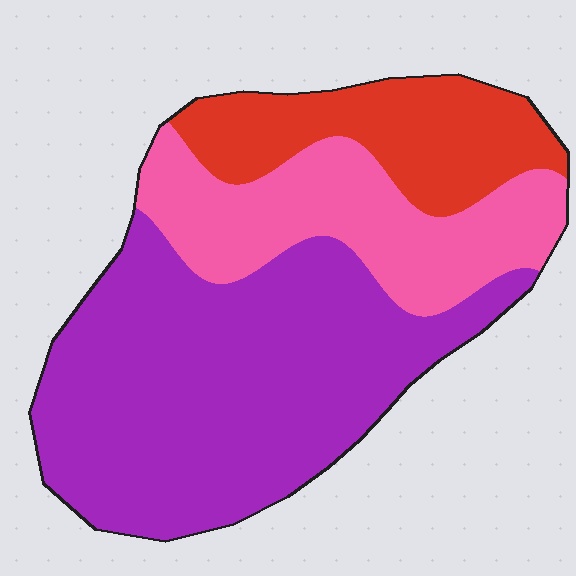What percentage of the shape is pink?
Pink covers about 25% of the shape.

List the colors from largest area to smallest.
From largest to smallest: purple, pink, red.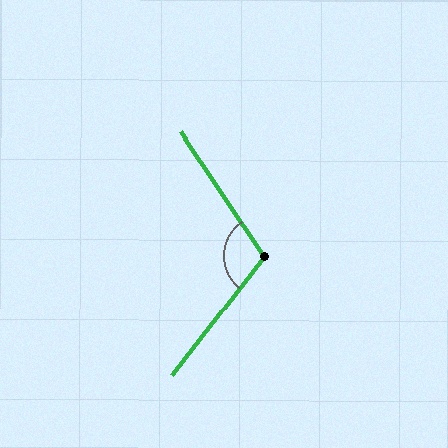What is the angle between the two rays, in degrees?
Approximately 108 degrees.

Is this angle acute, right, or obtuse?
It is obtuse.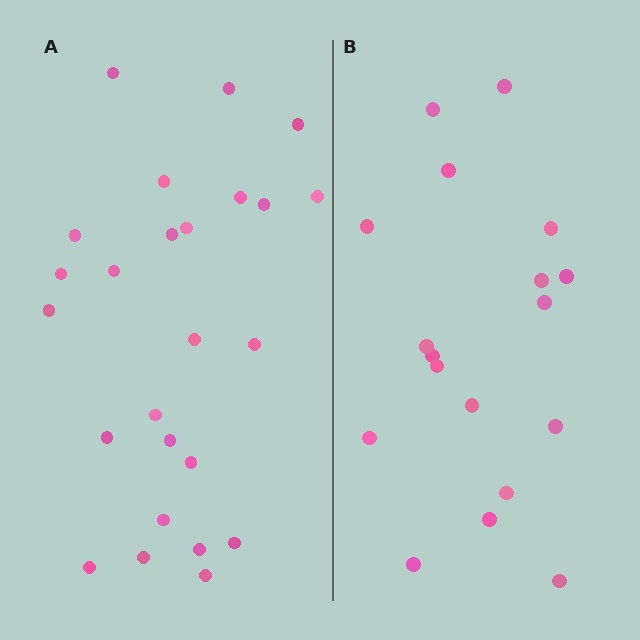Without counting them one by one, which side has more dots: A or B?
Region A (the left region) has more dots.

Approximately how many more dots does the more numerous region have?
Region A has roughly 8 or so more dots than region B.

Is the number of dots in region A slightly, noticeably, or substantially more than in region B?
Region A has noticeably more, but not dramatically so. The ratio is roughly 1.4 to 1.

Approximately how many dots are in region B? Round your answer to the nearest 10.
About 20 dots. (The exact count is 18, which rounds to 20.)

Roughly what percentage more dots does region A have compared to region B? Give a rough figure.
About 40% more.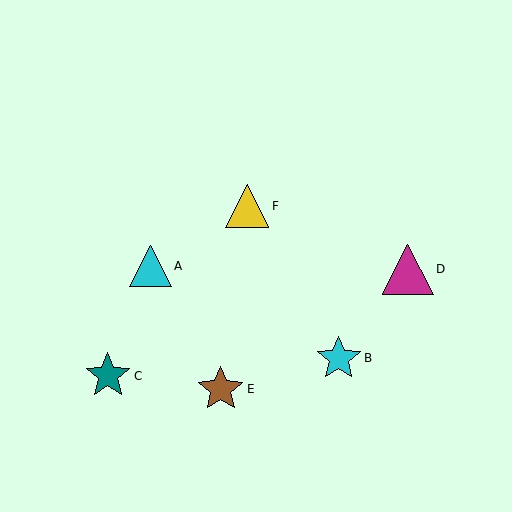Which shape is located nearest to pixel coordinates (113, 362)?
The teal star (labeled C) at (108, 376) is nearest to that location.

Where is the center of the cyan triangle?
The center of the cyan triangle is at (150, 266).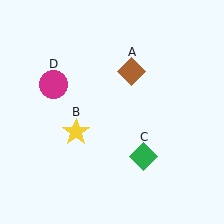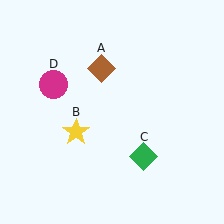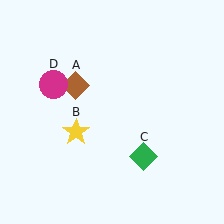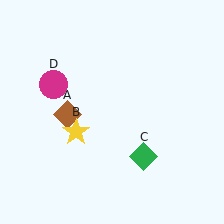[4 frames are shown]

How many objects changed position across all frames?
1 object changed position: brown diamond (object A).